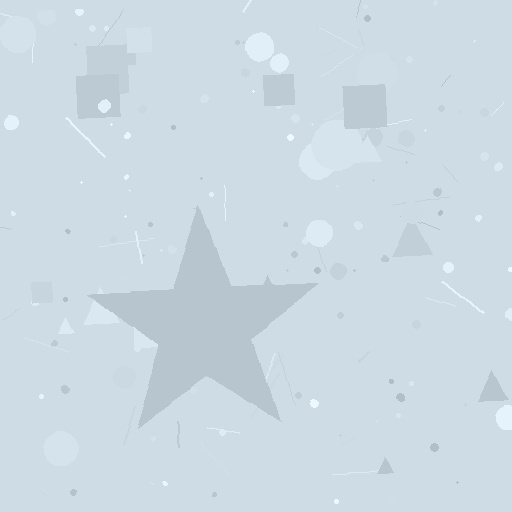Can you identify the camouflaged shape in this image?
The camouflaged shape is a star.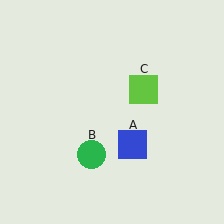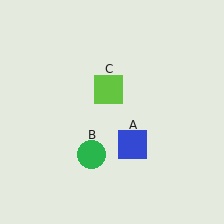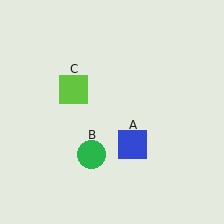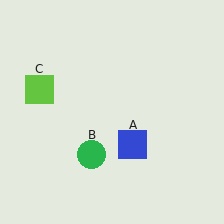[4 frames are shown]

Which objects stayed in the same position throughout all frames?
Blue square (object A) and green circle (object B) remained stationary.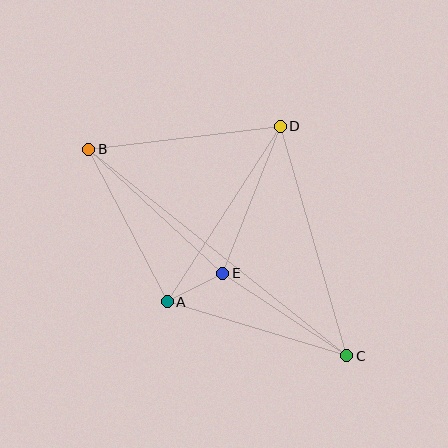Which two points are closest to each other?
Points A and E are closest to each other.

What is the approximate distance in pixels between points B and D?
The distance between B and D is approximately 193 pixels.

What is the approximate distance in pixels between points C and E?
The distance between C and E is approximately 149 pixels.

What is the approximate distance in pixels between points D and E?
The distance between D and E is approximately 158 pixels.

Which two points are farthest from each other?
Points B and C are farthest from each other.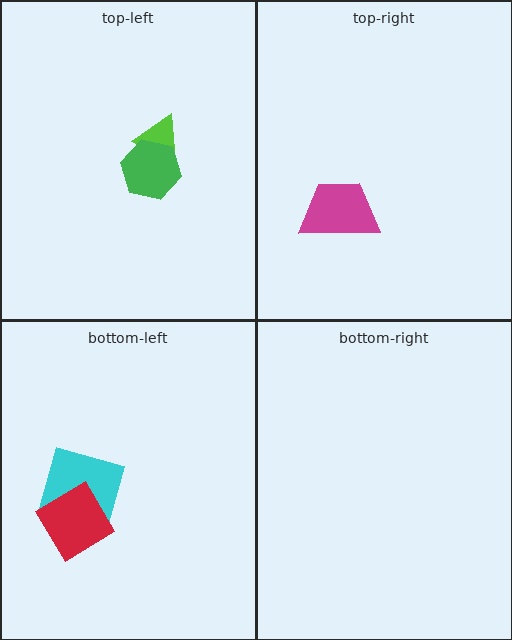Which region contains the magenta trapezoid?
The top-right region.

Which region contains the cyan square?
The bottom-left region.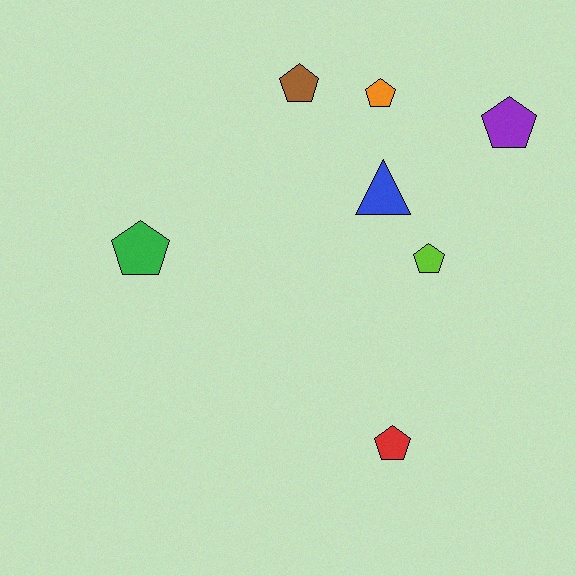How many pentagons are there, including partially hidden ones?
There are 6 pentagons.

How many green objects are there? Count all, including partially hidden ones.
There is 1 green object.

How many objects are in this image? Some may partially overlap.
There are 7 objects.